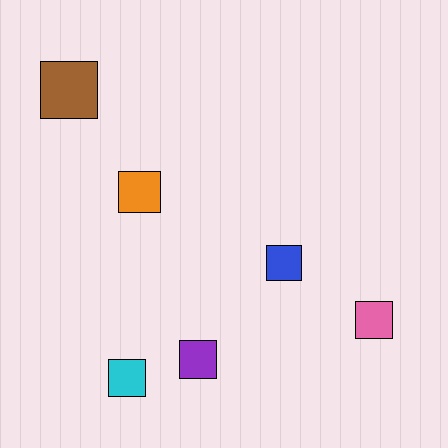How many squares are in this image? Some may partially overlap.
There are 6 squares.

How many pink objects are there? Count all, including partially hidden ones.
There is 1 pink object.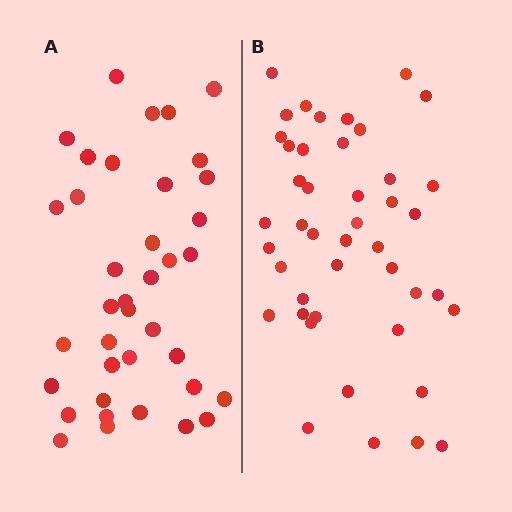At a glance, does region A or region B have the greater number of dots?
Region B (the right region) has more dots.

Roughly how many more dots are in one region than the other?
Region B has about 6 more dots than region A.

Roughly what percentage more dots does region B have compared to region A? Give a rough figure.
About 15% more.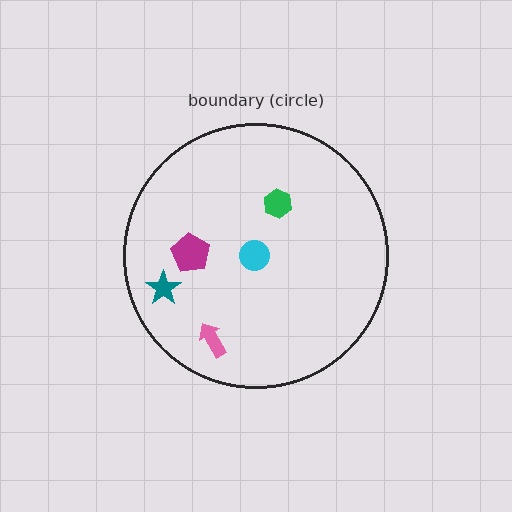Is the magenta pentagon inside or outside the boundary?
Inside.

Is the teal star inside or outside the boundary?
Inside.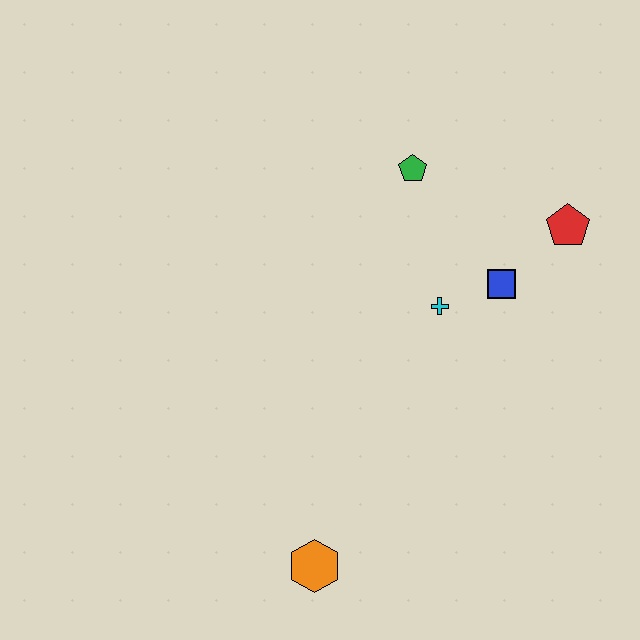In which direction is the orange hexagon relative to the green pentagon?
The orange hexagon is below the green pentagon.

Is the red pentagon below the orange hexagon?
No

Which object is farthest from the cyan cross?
The orange hexagon is farthest from the cyan cross.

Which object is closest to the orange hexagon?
The cyan cross is closest to the orange hexagon.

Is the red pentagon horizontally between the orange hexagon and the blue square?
No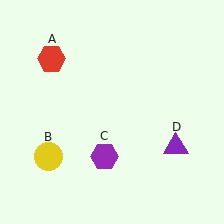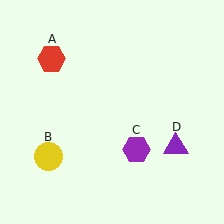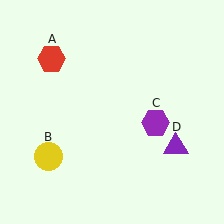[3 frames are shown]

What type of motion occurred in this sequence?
The purple hexagon (object C) rotated counterclockwise around the center of the scene.